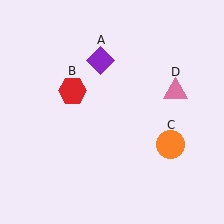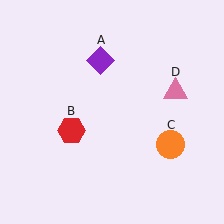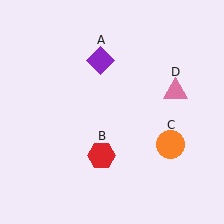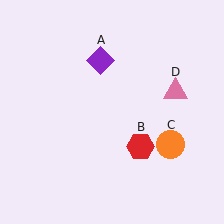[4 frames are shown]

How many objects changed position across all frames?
1 object changed position: red hexagon (object B).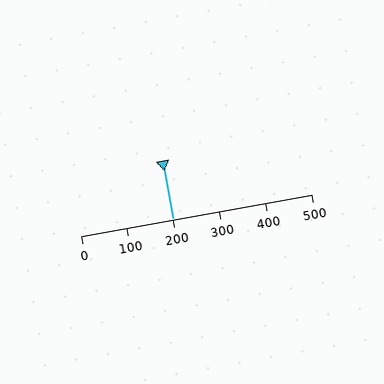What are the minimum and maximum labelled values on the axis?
The axis runs from 0 to 500.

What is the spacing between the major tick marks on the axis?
The major ticks are spaced 100 apart.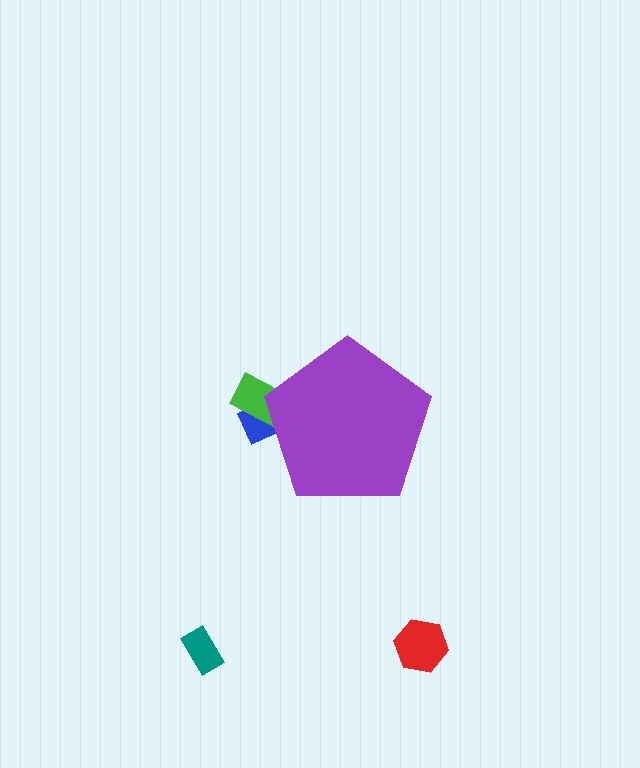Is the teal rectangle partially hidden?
No, the teal rectangle is fully visible.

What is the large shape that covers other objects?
A purple pentagon.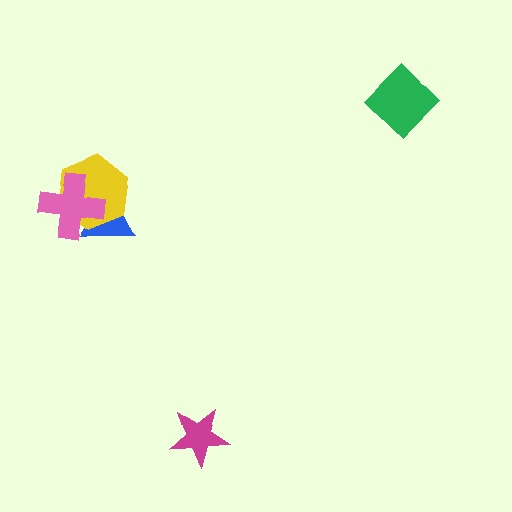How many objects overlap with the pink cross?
2 objects overlap with the pink cross.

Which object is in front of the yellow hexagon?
The pink cross is in front of the yellow hexagon.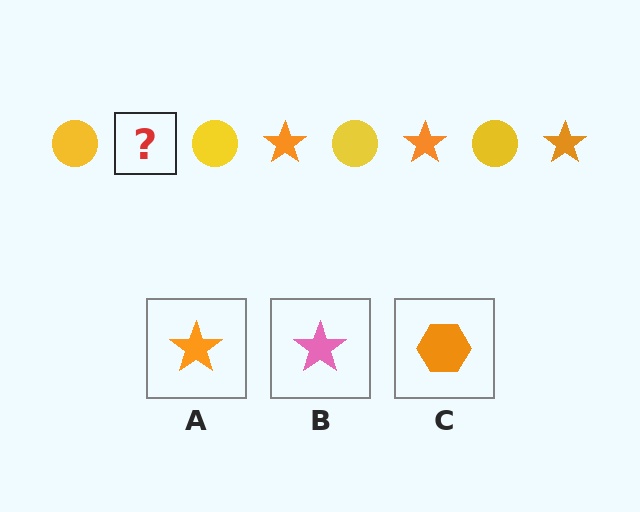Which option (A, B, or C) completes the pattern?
A.